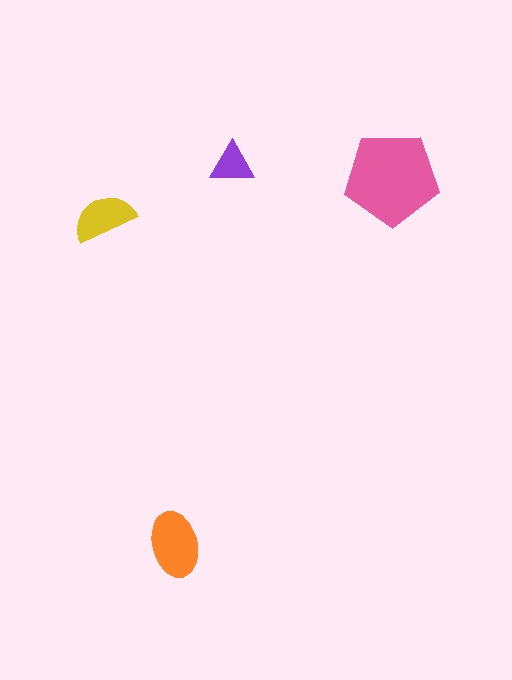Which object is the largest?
The pink pentagon.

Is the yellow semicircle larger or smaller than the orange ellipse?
Smaller.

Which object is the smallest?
The purple triangle.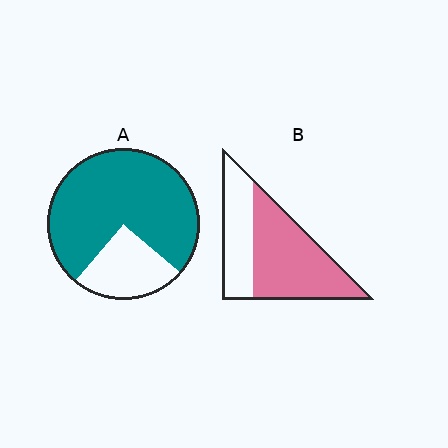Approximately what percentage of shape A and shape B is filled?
A is approximately 75% and B is approximately 65%.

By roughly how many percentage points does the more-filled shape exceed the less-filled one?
By roughly 10 percentage points (A over B).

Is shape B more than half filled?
Yes.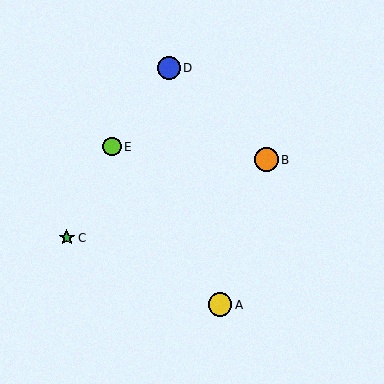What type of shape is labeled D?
Shape D is a blue circle.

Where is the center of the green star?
The center of the green star is at (67, 238).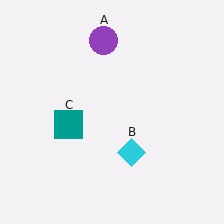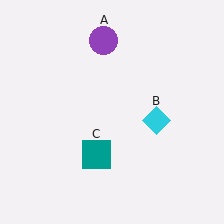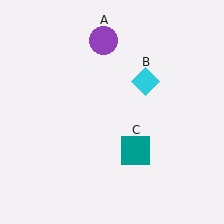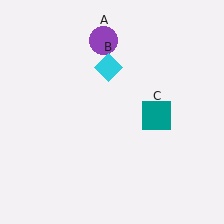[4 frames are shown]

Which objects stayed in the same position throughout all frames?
Purple circle (object A) remained stationary.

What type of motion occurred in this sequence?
The cyan diamond (object B), teal square (object C) rotated counterclockwise around the center of the scene.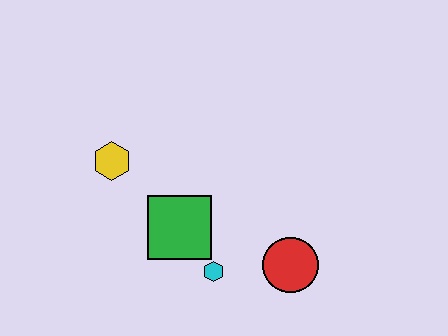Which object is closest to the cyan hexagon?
The green square is closest to the cyan hexagon.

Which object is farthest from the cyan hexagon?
The yellow hexagon is farthest from the cyan hexagon.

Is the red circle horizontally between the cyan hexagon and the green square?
No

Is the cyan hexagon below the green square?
Yes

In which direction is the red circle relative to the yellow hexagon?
The red circle is to the right of the yellow hexagon.